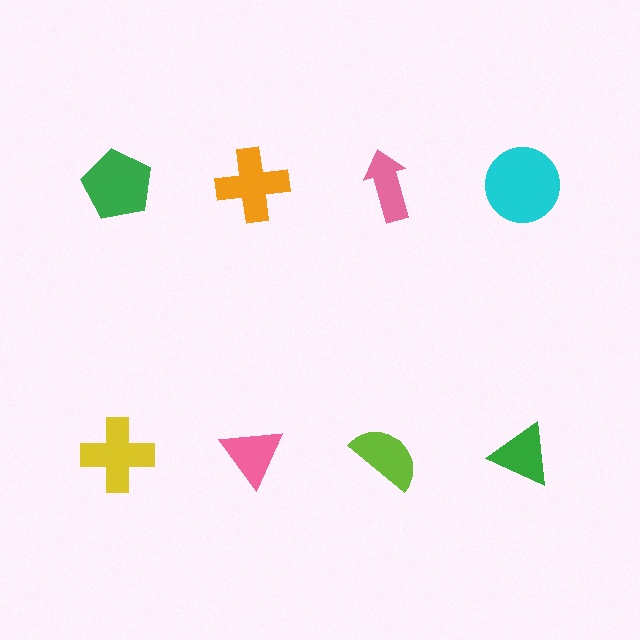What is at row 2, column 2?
A pink triangle.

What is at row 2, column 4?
A green triangle.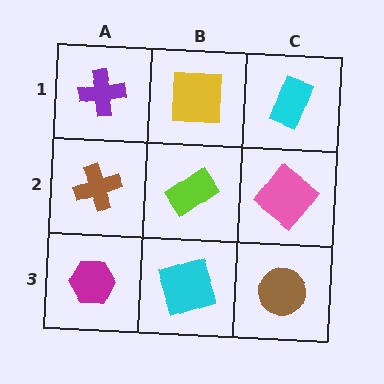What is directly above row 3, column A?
A brown cross.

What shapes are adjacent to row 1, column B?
A lime rectangle (row 2, column B), a purple cross (row 1, column A), a cyan rectangle (row 1, column C).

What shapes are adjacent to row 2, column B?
A yellow square (row 1, column B), a cyan square (row 3, column B), a brown cross (row 2, column A), a pink diamond (row 2, column C).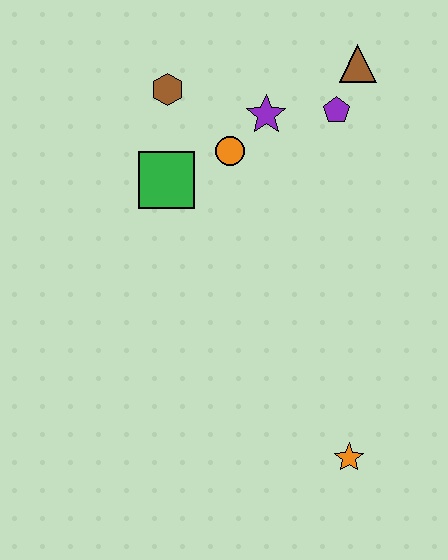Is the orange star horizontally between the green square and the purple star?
No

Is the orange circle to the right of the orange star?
No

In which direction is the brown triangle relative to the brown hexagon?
The brown triangle is to the right of the brown hexagon.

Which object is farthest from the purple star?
The orange star is farthest from the purple star.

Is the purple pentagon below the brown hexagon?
Yes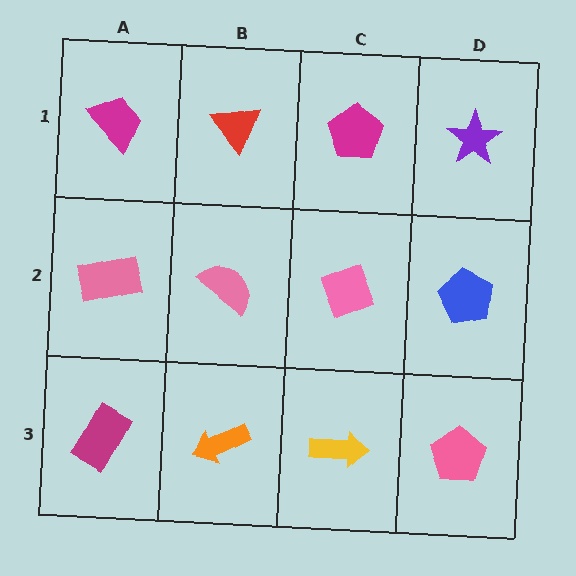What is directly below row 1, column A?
A pink rectangle.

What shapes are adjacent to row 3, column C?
A pink diamond (row 2, column C), an orange arrow (row 3, column B), a pink pentagon (row 3, column D).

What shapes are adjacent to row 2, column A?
A magenta trapezoid (row 1, column A), a magenta rectangle (row 3, column A), a pink semicircle (row 2, column B).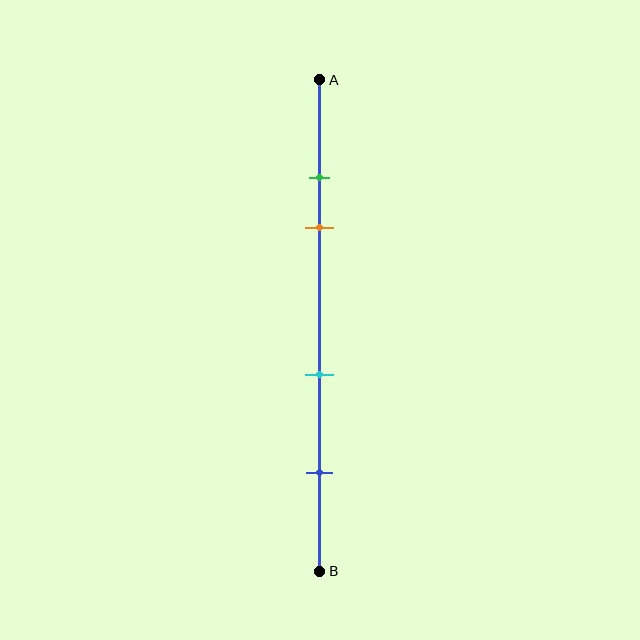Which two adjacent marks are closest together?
The green and orange marks are the closest adjacent pair.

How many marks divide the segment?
There are 4 marks dividing the segment.